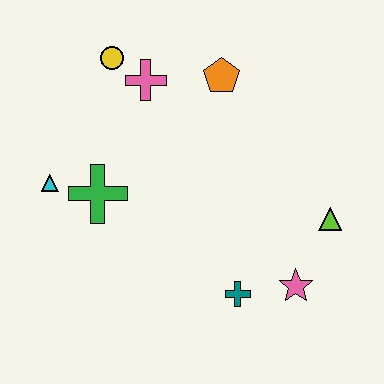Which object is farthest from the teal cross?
The yellow circle is farthest from the teal cross.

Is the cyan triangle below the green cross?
No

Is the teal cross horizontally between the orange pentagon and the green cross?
No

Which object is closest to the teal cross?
The pink star is closest to the teal cross.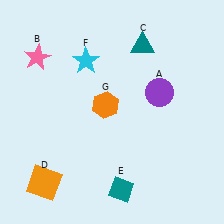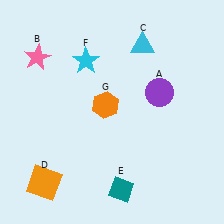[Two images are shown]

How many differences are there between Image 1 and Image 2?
There is 1 difference between the two images.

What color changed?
The triangle (C) changed from teal in Image 1 to cyan in Image 2.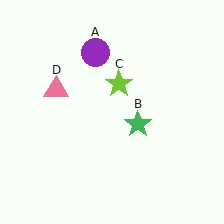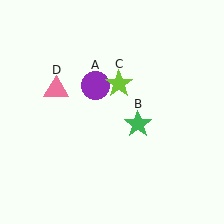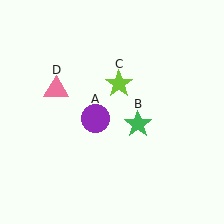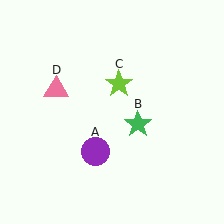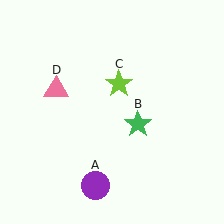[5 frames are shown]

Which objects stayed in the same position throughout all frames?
Green star (object B) and lime star (object C) and pink triangle (object D) remained stationary.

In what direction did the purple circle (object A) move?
The purple circle (object A) moved down.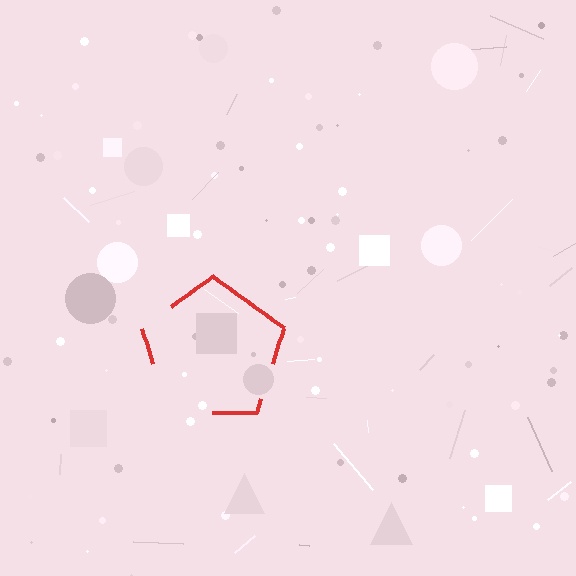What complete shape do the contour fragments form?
The contour fragments form a pentagon.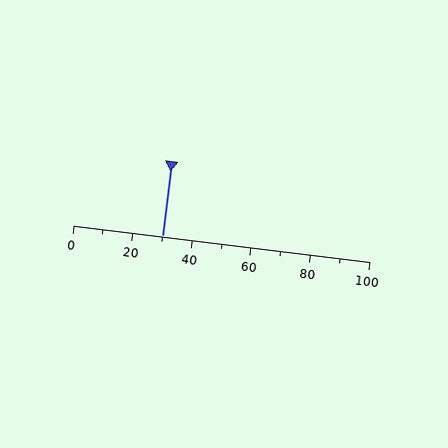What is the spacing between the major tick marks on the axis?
The major ticks are spaced 20 apart.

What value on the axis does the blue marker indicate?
The marker indicates approximately 30.